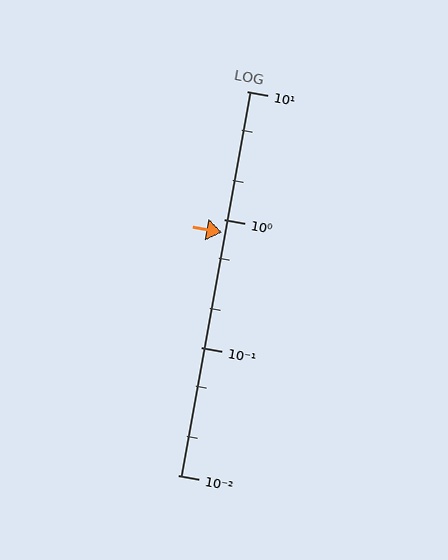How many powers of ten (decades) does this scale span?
The scale spans 3 decades, from 0.01 to 10.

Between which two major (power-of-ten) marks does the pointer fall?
The pointer is between 0.1 and 1.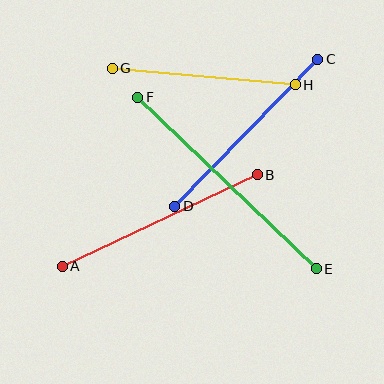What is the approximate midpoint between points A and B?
The midpoint is at approximately (160, 220) pixels.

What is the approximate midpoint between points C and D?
The midpoint is at approximately (246, 133) pixels.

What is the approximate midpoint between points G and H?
The midpoint is at approximately (204, 77) pixels.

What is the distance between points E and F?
The distance is approximately 248 pixels.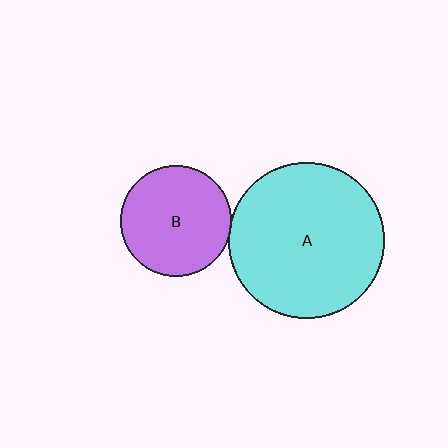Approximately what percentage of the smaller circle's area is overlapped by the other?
Approximately 5%.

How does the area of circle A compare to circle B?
Approximately 2.0 times.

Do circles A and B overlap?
Yes.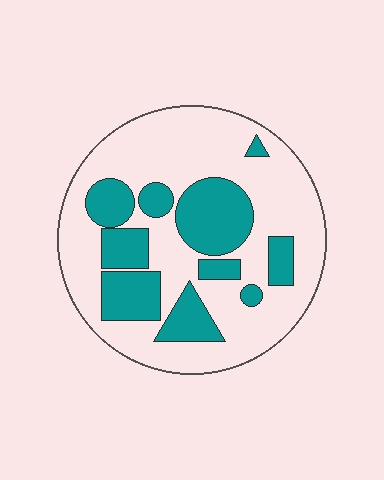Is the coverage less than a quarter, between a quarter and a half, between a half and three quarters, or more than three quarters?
Between a quarter and a half.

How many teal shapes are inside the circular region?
10.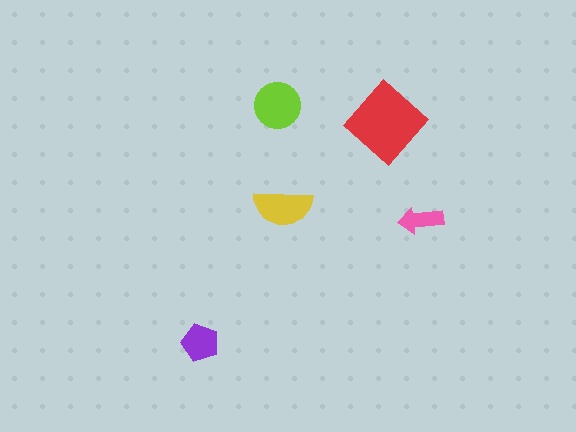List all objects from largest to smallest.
The red diamond, the lime circle, the yellow semicircle, the purple pentagon, the pink arrow.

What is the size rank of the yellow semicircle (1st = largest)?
3rd.